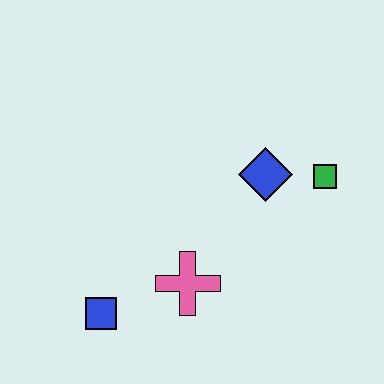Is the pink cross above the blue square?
Yes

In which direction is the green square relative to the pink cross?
The green square is to the right of the pink cross.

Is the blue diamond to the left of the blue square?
No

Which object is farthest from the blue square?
The green square is farthest from the blue square.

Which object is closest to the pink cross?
The blue square is closest to the pink cross.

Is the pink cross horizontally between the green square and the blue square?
Yes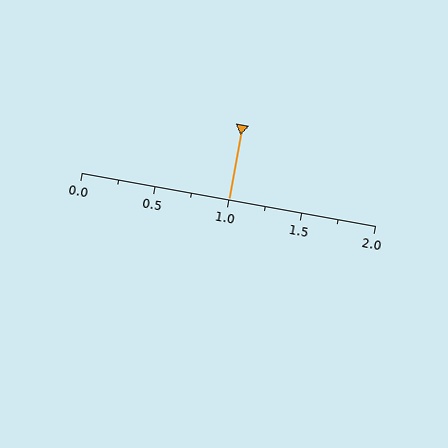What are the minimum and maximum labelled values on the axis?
The axis runs from 0.0 to 2.0.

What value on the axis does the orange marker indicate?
The marker indicates approximately 1.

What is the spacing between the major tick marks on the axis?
The major ticks are spaced 0.5 apart.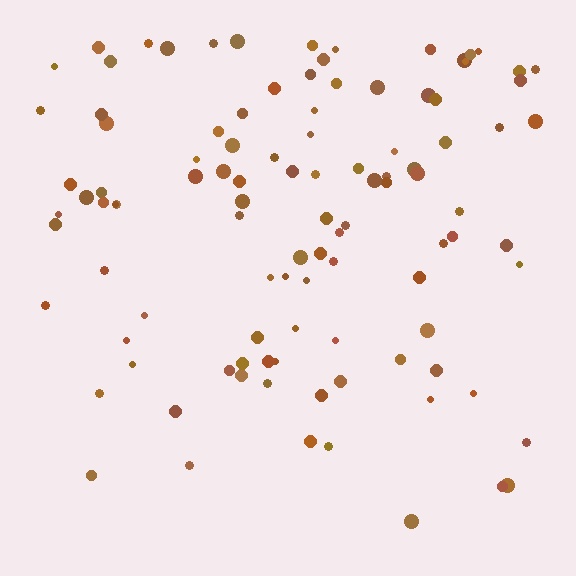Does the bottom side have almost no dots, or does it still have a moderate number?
Still a moderate number, just noticeably fewer than the top.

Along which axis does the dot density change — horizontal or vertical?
Vertical.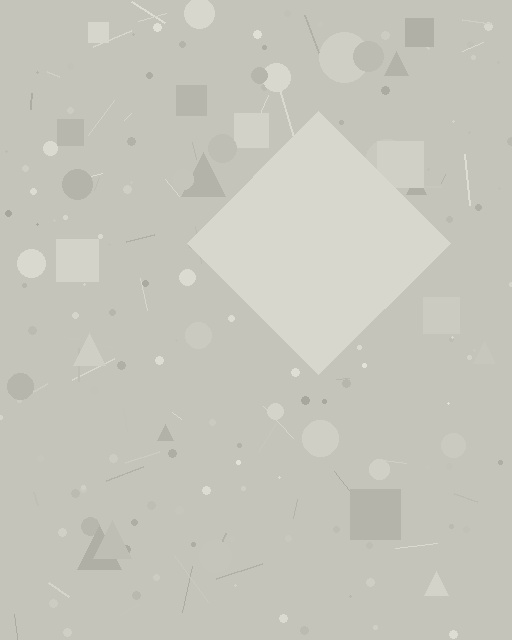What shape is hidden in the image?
A diamond is hidden in the image.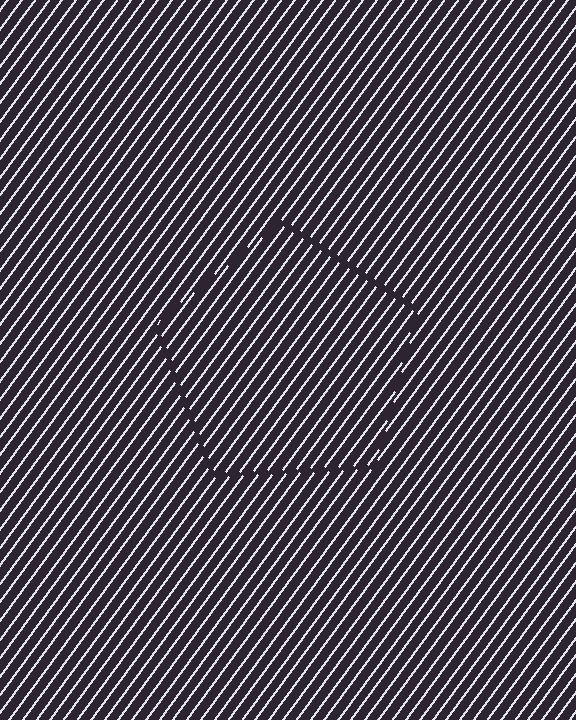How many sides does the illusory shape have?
5 sides — the line-ends trace a pentagon.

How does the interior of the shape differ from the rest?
The interior of the shape contains the same grating, shifted by half a period — the contour is defined by the phase discontinuity where line-ends from the inner and outer gratings abut.